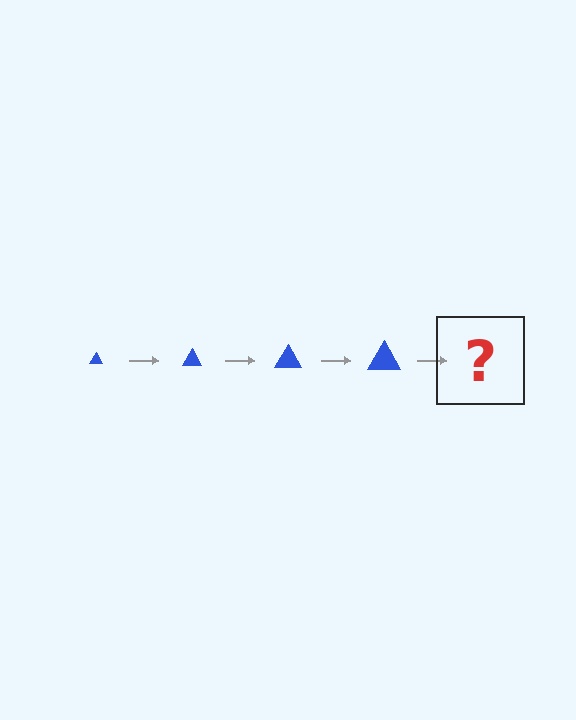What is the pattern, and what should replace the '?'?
The pattern is that the triangle gets progressively larger each step. The '?' should be a blue triangle, larger than the previous one.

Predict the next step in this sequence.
The next step is a blue triangle, larger than the previous one.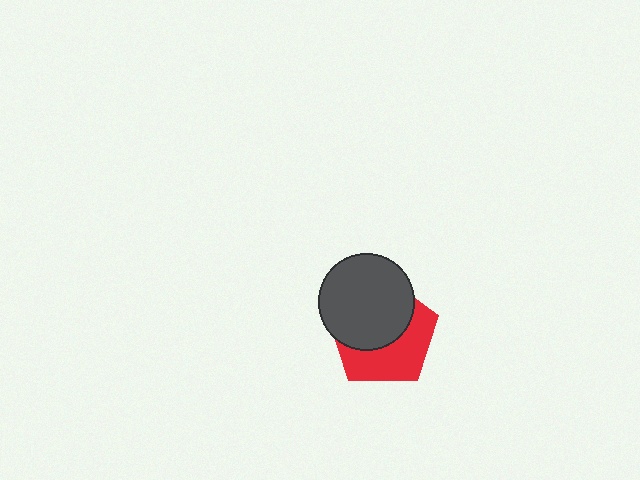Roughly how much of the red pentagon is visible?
About half of it is visible (roughly 47%).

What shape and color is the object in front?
The object in front is a dark gray circle.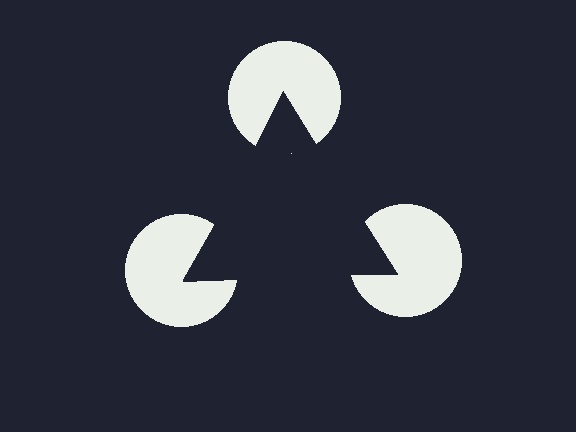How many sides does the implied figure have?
3 sides.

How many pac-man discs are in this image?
There are 3 — one at each vertex of the illusory triangle.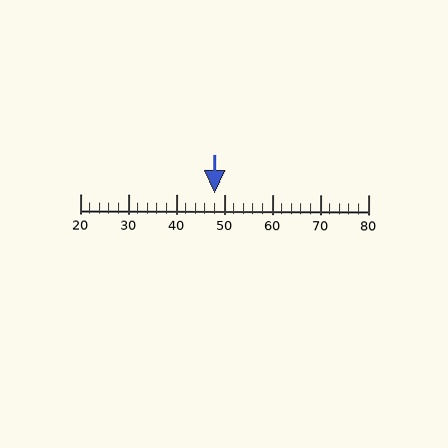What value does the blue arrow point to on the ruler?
The blue arrow points to approximately 48.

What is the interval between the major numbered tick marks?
The major tick marks are spaced 10 units apart.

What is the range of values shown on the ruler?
The ruler shows values from 20 to 80.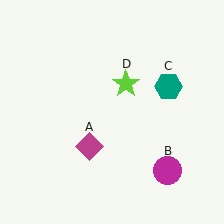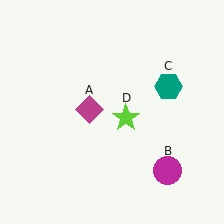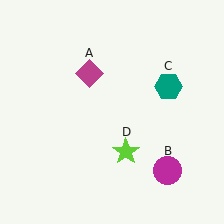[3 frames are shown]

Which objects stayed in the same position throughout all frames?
Magenta circle (object B) and teal hexagon (object C) remained stationary.